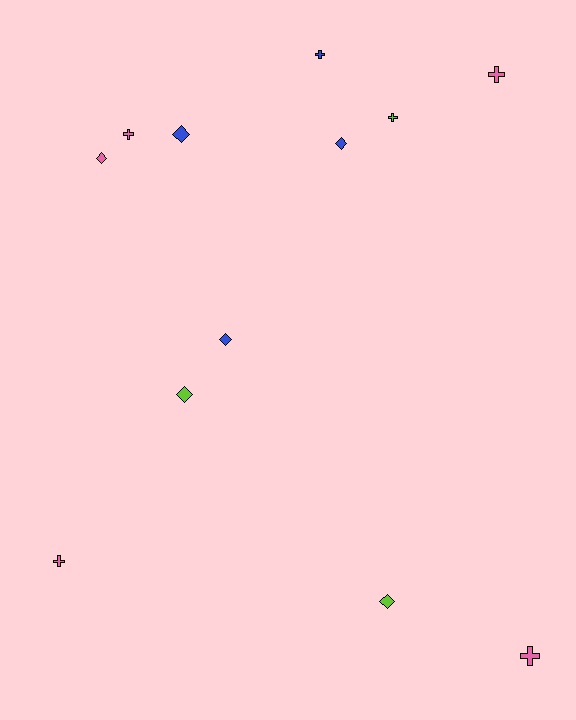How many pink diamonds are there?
There is 1 pink diamond.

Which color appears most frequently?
Pink, with 5 objects.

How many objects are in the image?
There are 12 objects.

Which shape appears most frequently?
Diamond, with 6 objects.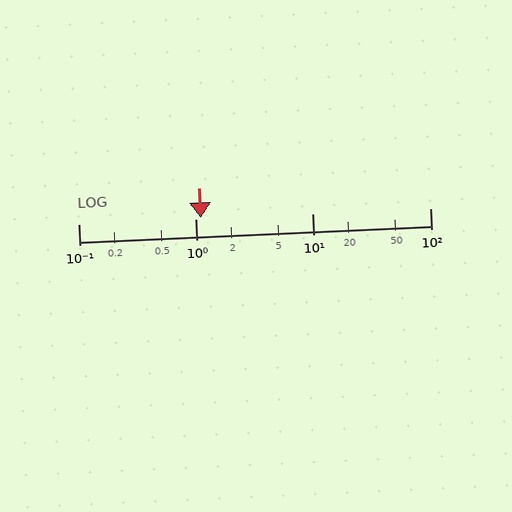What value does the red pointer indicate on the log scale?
The pointer indicates approximately 1.1.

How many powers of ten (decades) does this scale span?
The scale spans 3 decades, from 0.1 to 100.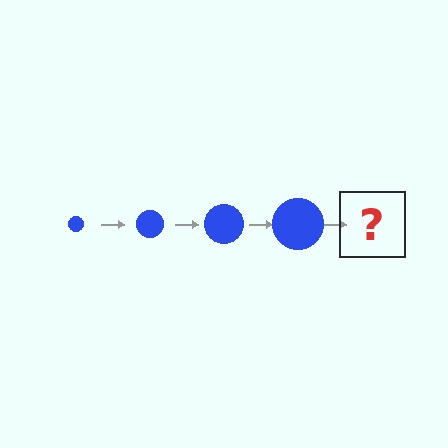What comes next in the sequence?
The next element should be a blue circle, larger than the previous one.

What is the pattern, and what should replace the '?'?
The pattern is that the circle gets progressively larger each step. The '?' should be a blue circle, larger than the previous one.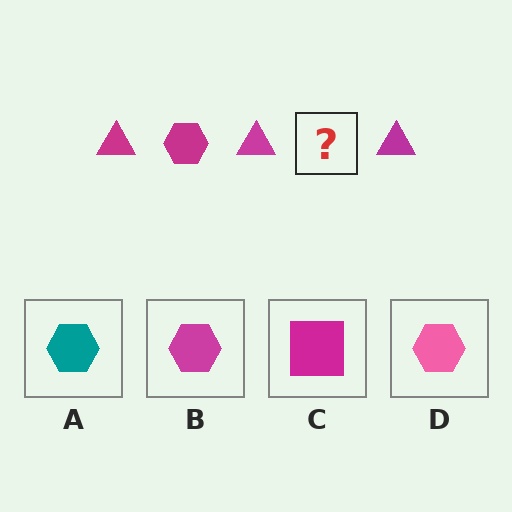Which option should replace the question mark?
Option B.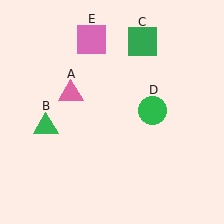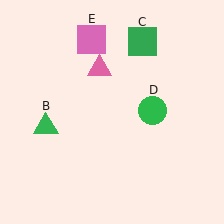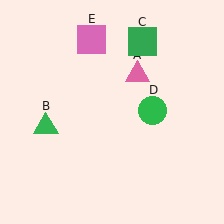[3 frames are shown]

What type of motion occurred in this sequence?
The pink triangle (object A) rotated clockwise around the center of the scene.